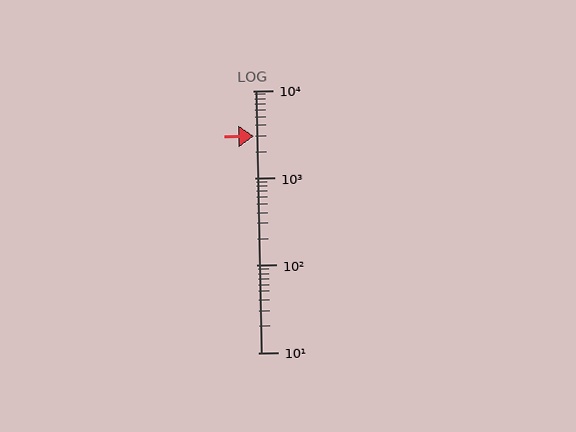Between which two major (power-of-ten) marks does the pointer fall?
The pointer is between 1000 and 10000.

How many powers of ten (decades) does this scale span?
The scale spans 3 decades, from 10 to 10000.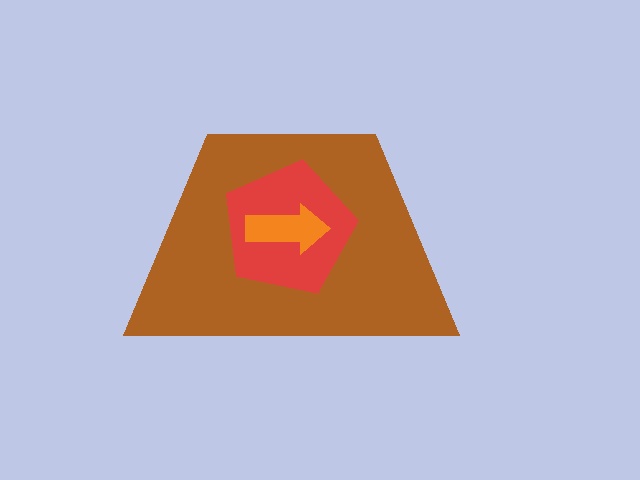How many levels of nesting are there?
3.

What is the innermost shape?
The orange arrow.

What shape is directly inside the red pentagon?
The orange arrow.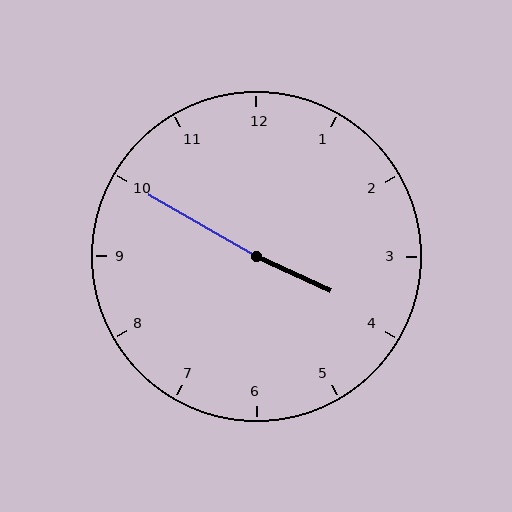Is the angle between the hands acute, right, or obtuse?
It is obtuse.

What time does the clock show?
3:50.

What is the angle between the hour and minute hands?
Approximately 175 degrees.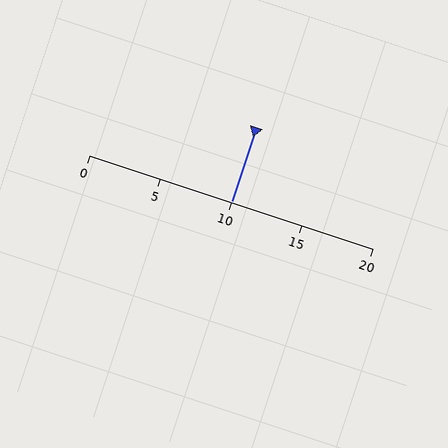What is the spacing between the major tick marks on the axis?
The major ticks are spaced 5 apart.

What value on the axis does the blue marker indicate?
The marker indicates approximately 10.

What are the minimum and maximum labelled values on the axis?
The axis runs from 0 to 20.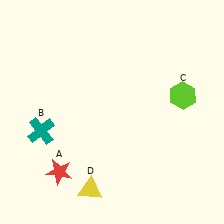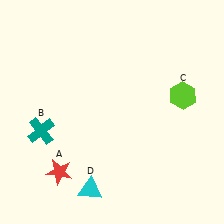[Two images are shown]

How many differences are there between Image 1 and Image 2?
There is 1 difference between the two images.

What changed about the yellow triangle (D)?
In Image 1, D is yellow. In Image 2, it changed to cyan.